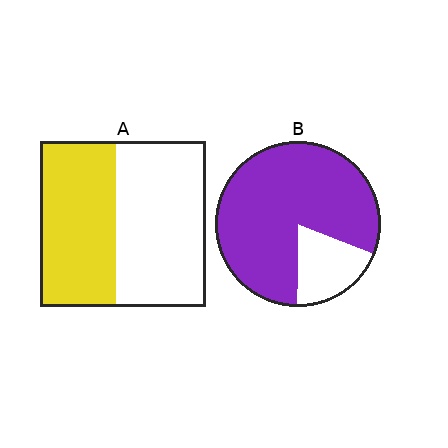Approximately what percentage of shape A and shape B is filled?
A is approximately 45% and B is approximately 80%.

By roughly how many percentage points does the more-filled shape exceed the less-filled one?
By roughly 35 percentage points (B over A).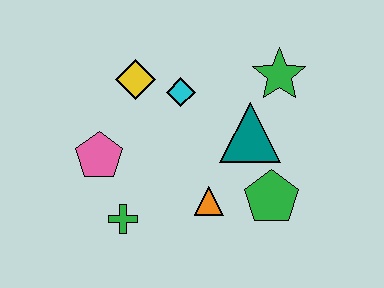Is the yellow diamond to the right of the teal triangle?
No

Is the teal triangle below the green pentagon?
No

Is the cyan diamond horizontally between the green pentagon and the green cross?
Yes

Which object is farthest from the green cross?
The green star is farthest from the green cross.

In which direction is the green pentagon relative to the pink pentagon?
The green pentagon is to the right of the pink pentagon.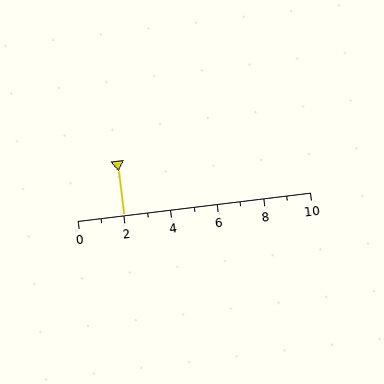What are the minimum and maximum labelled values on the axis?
The axis runs from 0 to 10.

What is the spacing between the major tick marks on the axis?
The major ticks are spaced 2 apart.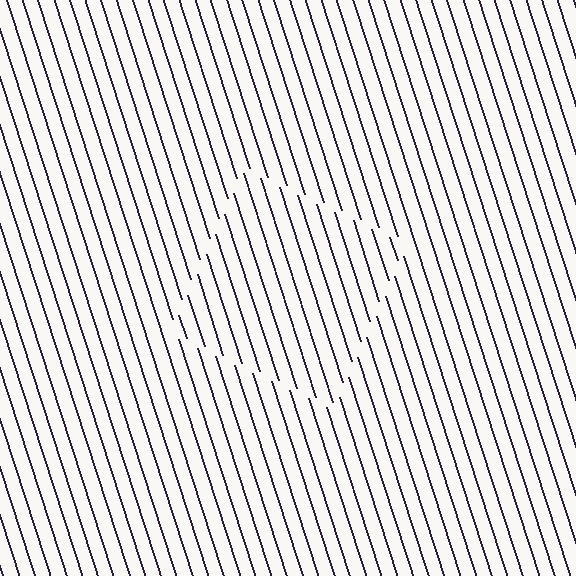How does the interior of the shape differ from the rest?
The interior of the shape contains the same grating, shifted by half a period — the contour is defined by the phase discontinuity where line-ends from the inner and outer gratings abut.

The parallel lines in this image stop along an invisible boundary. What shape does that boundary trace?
An illusory square. The interior of the shape contains the same grating, shifted by half a period — the contour is defined by the phase discontinuity where line-ends from the inner and outer gratings abut.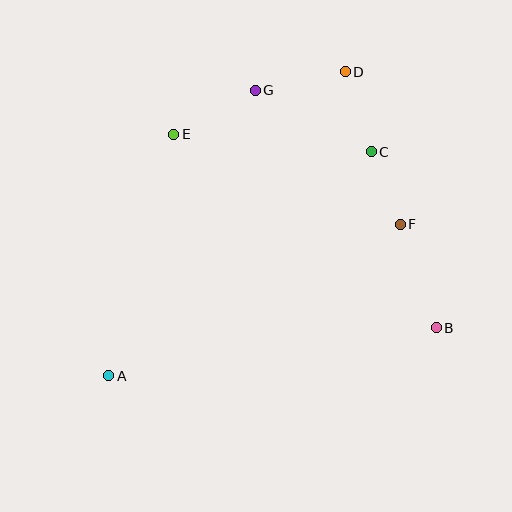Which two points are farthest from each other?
Points A and D are farthest from each other.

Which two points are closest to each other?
Points C and F are closest to each other.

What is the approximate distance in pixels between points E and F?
The distance between E and F is approximately 244 pixels.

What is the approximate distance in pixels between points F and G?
The distance between F and G is approximately 198 pixels.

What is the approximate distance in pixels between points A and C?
The distance between A and C is approximately 345 pixels.